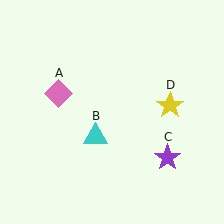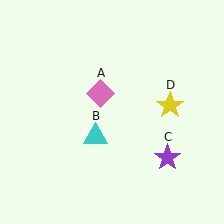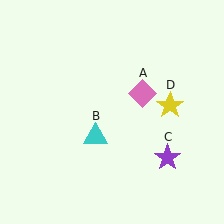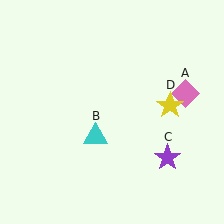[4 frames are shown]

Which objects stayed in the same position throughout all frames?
Cyan triangle (object B) and purple star (object C) and yellow star (object D) remained stationary.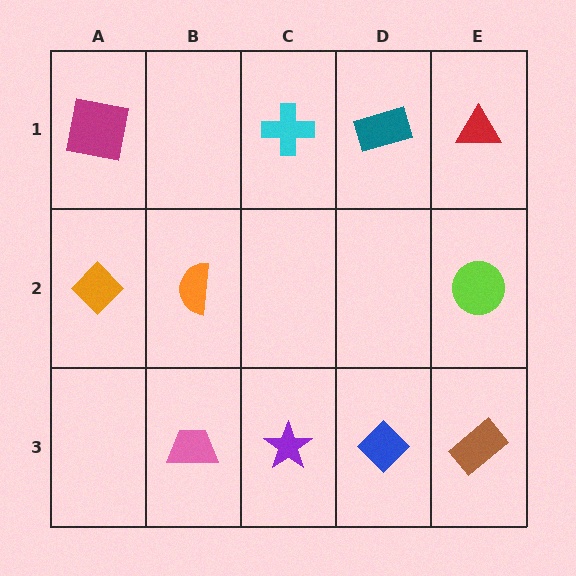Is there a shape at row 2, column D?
No, that cell is empty.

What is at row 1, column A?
A magenta square.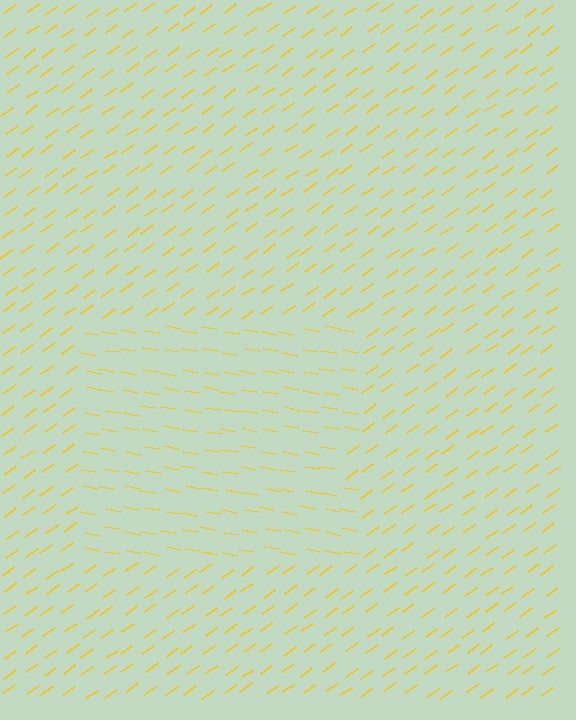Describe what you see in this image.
The image is filled with small yellow line segments. A rectangle region in the image has lines oriented differently from the surrounding lines, creating a visible texture boundary.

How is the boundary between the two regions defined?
The boundary is defined purely by a change in line orientation (approximately 45 degrees difference). All lines are the same color and thickness.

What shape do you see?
I see a rectangle.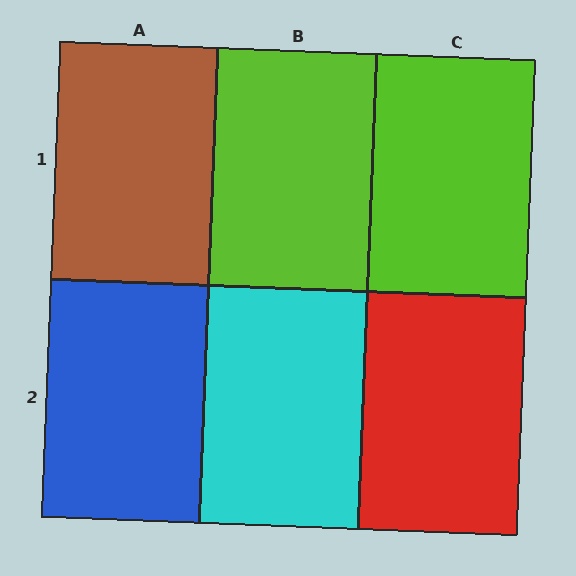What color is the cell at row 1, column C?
Lime.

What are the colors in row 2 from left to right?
Blue, cyan, red.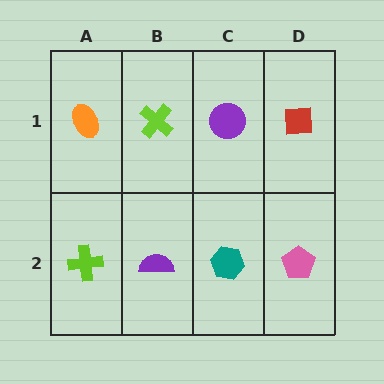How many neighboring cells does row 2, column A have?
2.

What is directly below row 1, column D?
A pink pentagon.